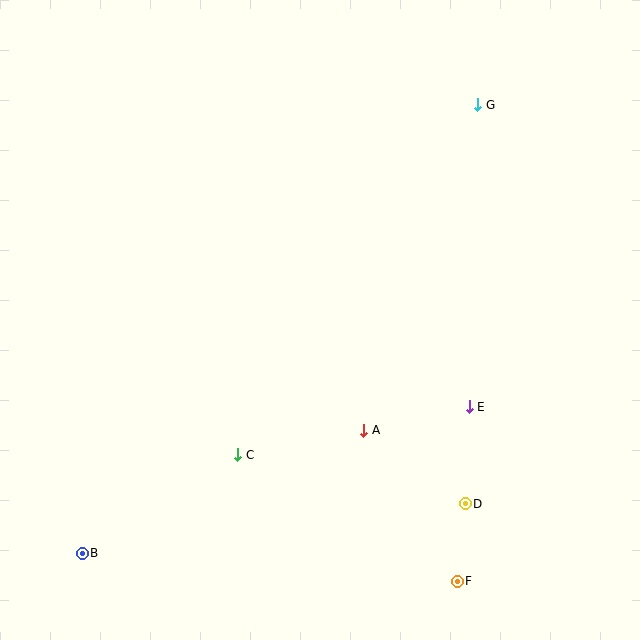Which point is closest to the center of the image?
Point A at (364, 430) is closest to the center.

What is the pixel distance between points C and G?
The distance between C and G is 425 pixels.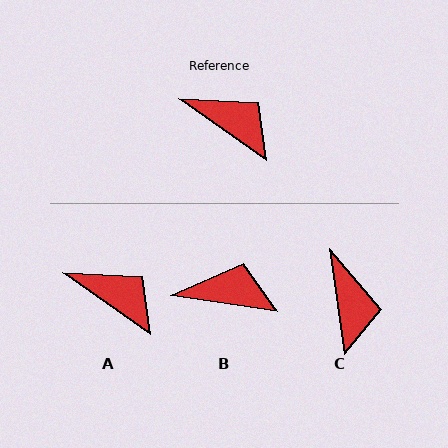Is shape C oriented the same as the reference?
No, it is off by about 47 degrees.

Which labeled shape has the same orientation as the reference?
A.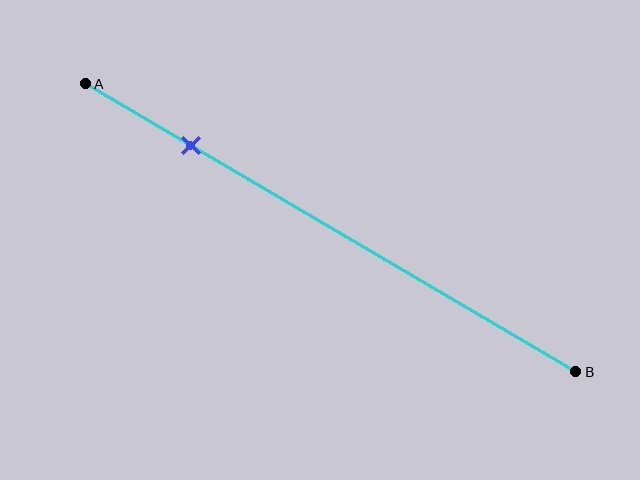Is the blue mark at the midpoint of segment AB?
No, the mark is at about 20% from A, not at the 50% midpoint.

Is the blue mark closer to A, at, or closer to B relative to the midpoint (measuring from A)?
The blue mark is closer to point A than the midpoint of segment AB.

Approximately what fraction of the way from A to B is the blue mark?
The blue mark is approximately 20% of the way from A to B.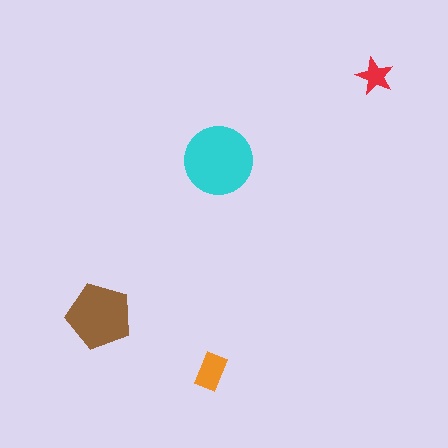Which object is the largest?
The cyan circle.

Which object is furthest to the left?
The brown pentagon is leftmost.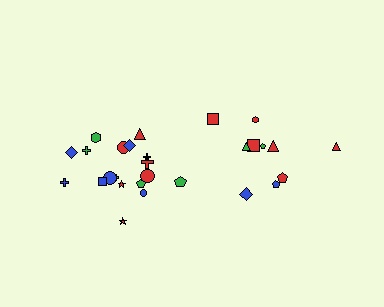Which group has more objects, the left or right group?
The left group.